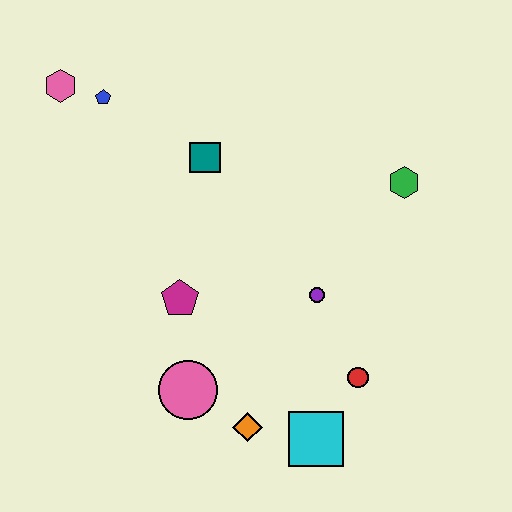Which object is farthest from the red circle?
The pink hexagon is farthest from the red circle.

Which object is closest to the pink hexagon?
The blue pentagon is closest to the pink hexagon.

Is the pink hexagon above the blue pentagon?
Yes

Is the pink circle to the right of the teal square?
No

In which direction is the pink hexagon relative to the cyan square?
The pink hexagon is above the cyan square.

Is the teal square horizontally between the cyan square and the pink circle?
Yes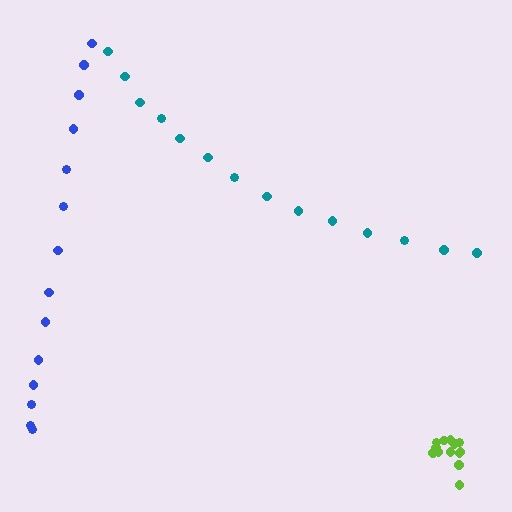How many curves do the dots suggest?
There are 3 distinct paths.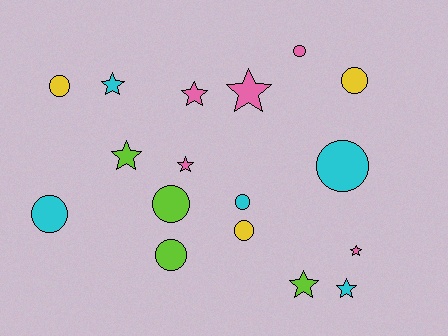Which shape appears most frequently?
Circle, with 9 objects.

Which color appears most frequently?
Pink, with 5 objects.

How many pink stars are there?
There are 4 pink stars.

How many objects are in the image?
There are 17 objects.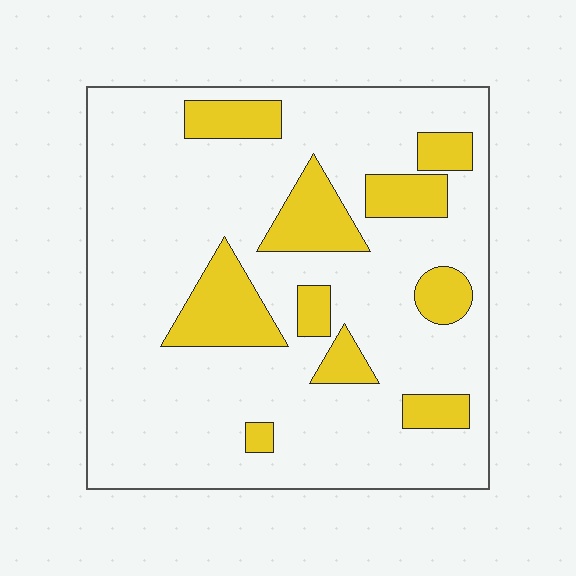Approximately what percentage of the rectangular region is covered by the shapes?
Approximately 20%.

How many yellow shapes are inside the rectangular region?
10.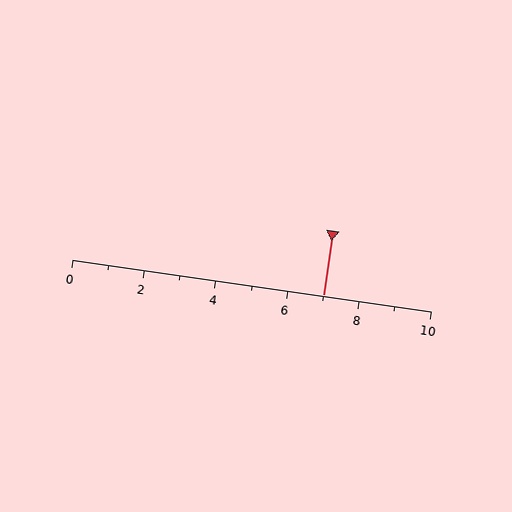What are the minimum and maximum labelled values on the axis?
The axis runs from 0 to 10.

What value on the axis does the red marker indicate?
The marker indicates approximately 7.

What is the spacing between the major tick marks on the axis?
The major ticks are spaced 2 apart.